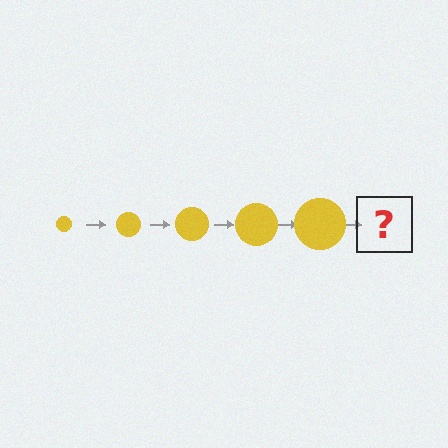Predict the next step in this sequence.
The next step is a yellow circle, larger than the previous one.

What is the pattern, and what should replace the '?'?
The pattern is that the circle gets progressively larger each step. The '?' should be a yellow circle, larger than the previous one.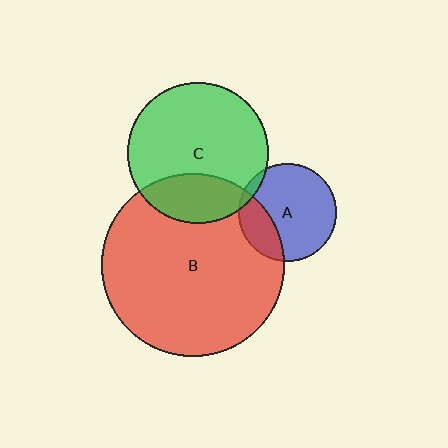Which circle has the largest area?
Circle B (red).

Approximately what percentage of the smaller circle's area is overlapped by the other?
Approximately 25%.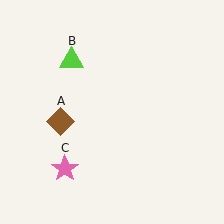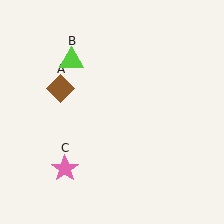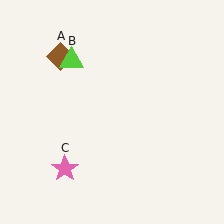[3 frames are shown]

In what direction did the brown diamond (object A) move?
The brown diamond (object A) moved up.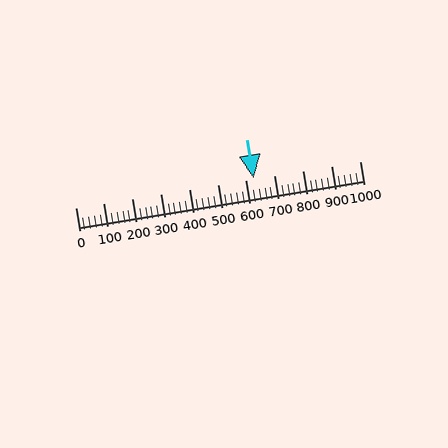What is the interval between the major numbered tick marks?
The major tick marks are spaced 100 units apart.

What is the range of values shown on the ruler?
The ruler shows values from 0 to 1000.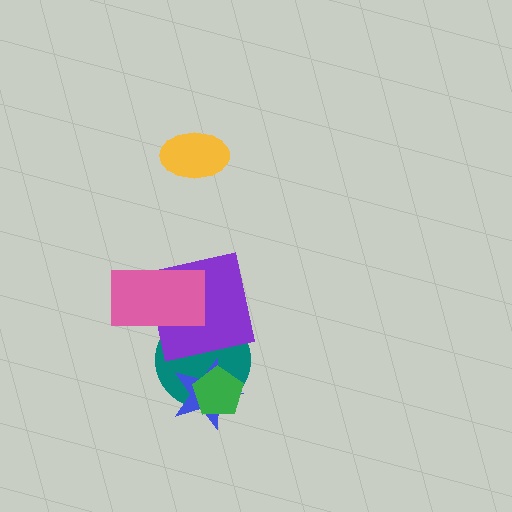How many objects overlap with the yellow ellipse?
0 objects overlap with the yellow ellipse.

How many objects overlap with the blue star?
2 objects overlap with the blue star.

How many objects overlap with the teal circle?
4 objects overlap with the teal circle.